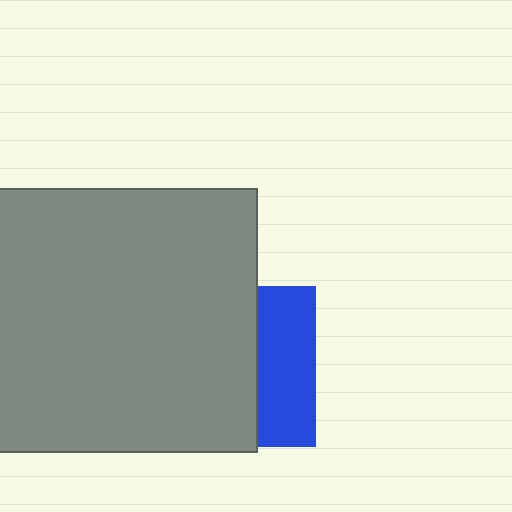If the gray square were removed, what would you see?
You would see the complete blue square.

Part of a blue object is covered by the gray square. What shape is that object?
It is a square.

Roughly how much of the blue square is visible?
A small part of it is visible (roughly 36%).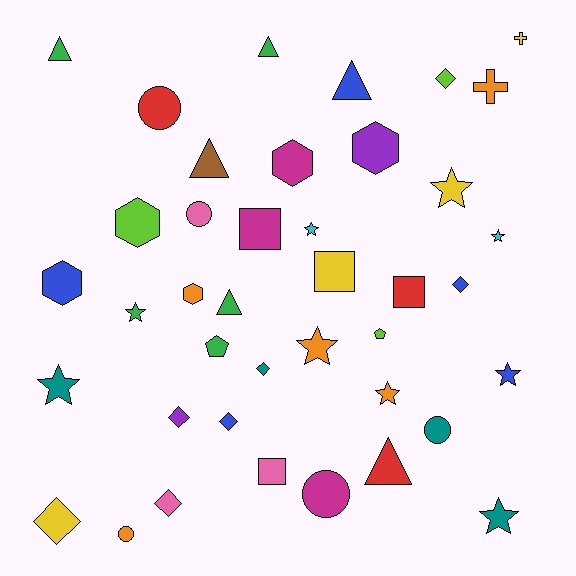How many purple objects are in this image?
There are 2 purple objects.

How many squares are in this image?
There are 4 squares.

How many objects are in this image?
There are 40 objects.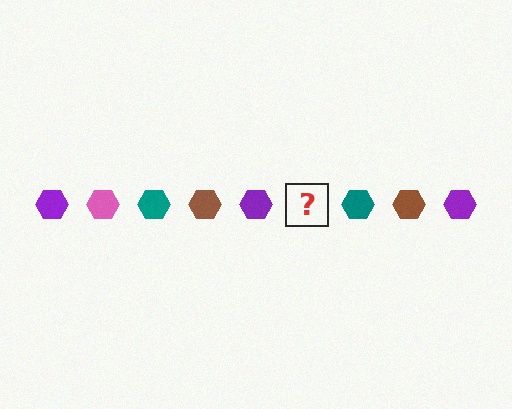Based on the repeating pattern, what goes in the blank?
The blank should be a pink hexagon.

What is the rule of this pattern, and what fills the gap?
The rule is that the pattern cycles through purple, pink, teal, brown hexagons. The gap should be filled with a pink hexagon.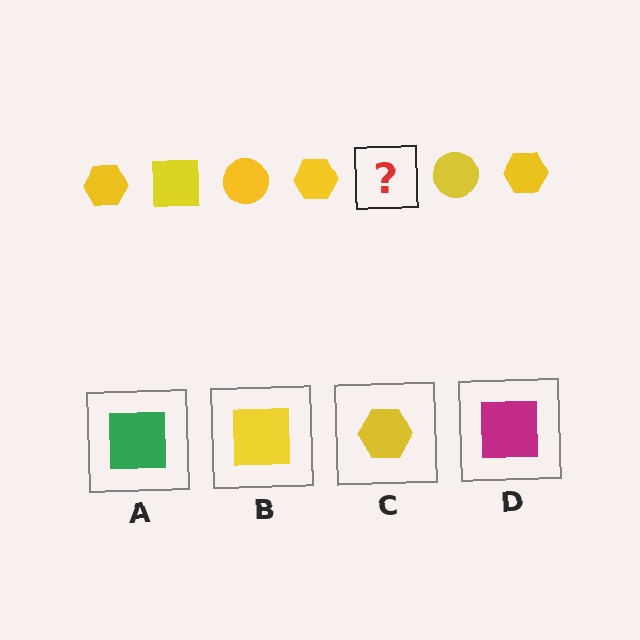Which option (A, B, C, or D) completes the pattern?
B.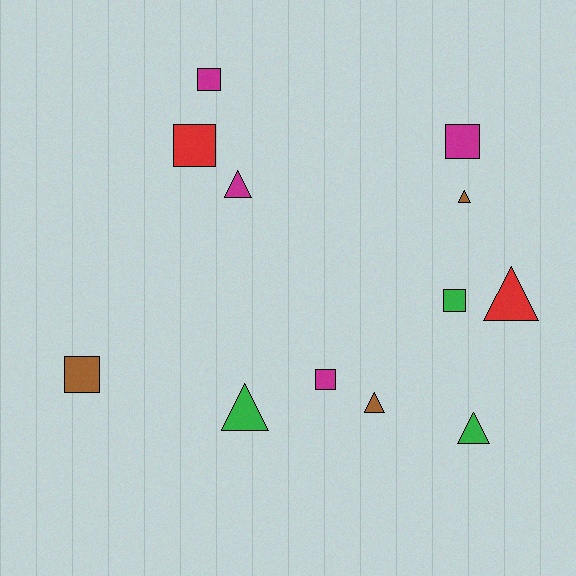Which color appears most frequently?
Magenta, with 4 objects.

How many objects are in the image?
There are 12 objects.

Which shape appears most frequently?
Square, with 6 objects.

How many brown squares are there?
There is 1 brown square.